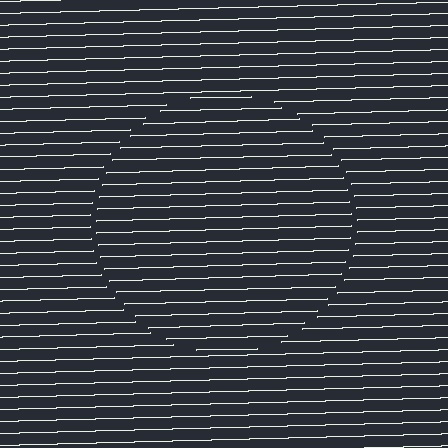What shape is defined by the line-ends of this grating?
An illusory circle. The interior of the shape contains the same grating, shifted by half a period — the contour is defined by the phase discontinuity where line-ends from the inner and outer gratings abut.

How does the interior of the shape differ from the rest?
The interior of the shape contains the same grating, shifted by half a period — the contour is defined by the phase discontinuity where line-ends from the inner and outer gratings abut.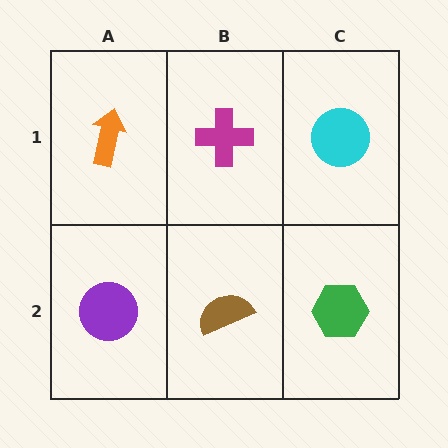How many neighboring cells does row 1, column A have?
2.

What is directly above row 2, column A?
An orange arrow.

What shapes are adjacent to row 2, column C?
A cyan circle (row 1, column C), a brown semicircle (row 2, column B).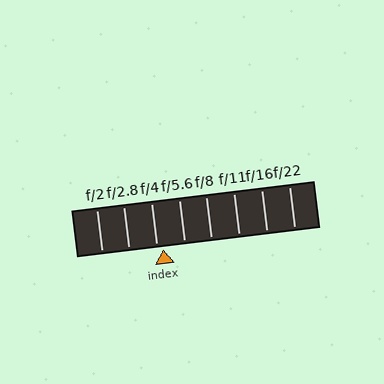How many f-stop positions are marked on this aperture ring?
There are 8 f-stop positions marked.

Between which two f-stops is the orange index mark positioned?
The index mark is between f/4 and f/5.6.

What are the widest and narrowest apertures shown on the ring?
The widest aperture shown is f/2 and the narrowest is f/22.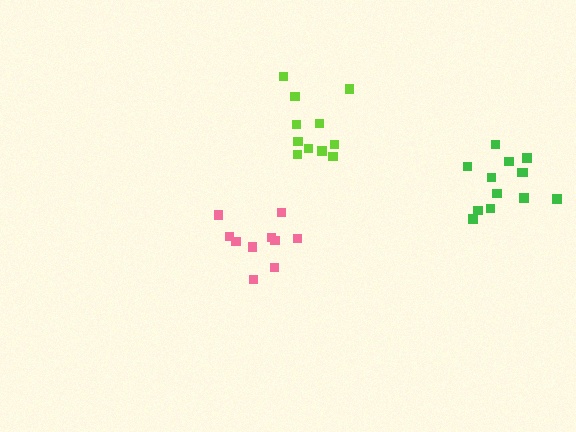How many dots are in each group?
Group 1: 10 dots, Group 2: 13 dots, Group 3: 11 dots (34 total).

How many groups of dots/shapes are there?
There are 3 groups.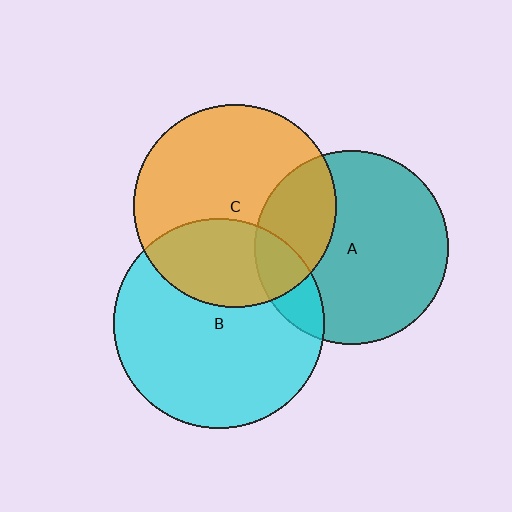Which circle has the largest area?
Circle B (cyan).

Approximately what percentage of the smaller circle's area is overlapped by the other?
Approximately 25%.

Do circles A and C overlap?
Yes.